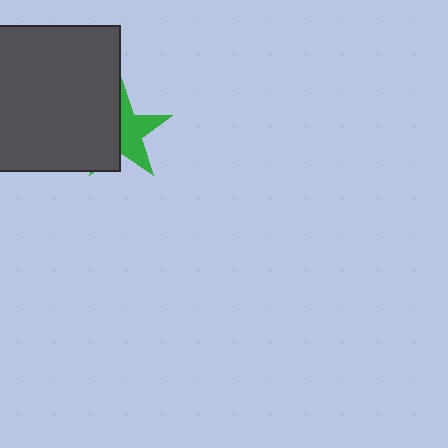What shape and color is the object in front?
The object in front is a dark gray square.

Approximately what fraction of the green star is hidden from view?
Roughly 50% of the green star is hidden behind the dark gray square.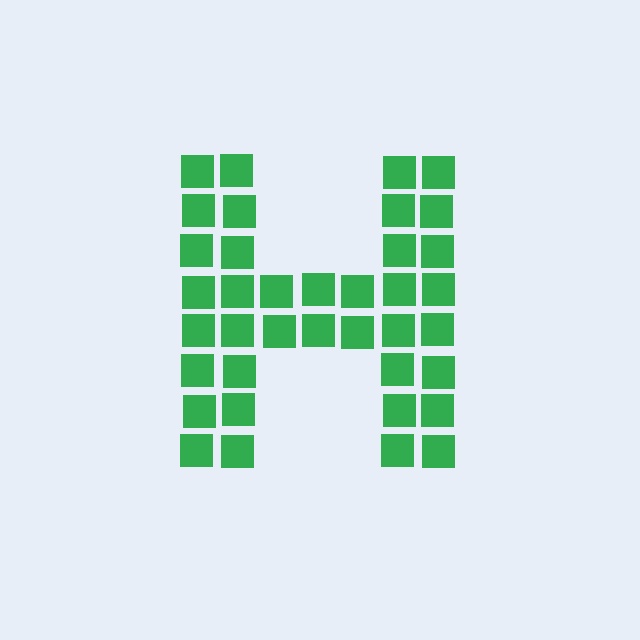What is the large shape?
The large shape is the letter H.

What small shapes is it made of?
It is made of small squares.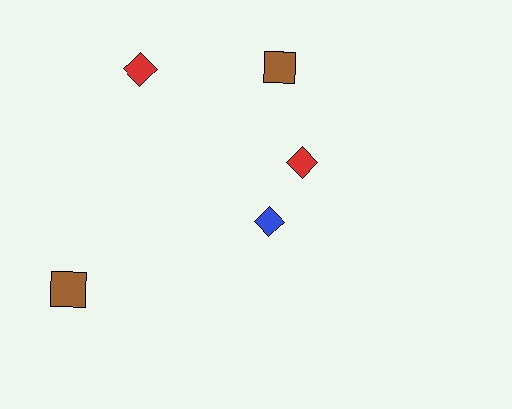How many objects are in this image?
There are 5 objects.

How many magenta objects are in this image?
There are no magenta objects.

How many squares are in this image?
There are 2 squares.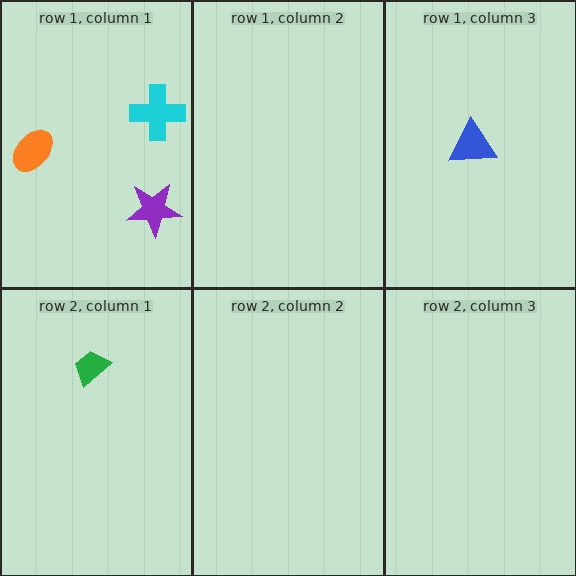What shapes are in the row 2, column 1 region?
The green trapezoid.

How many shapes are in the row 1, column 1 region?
3.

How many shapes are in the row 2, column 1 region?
1.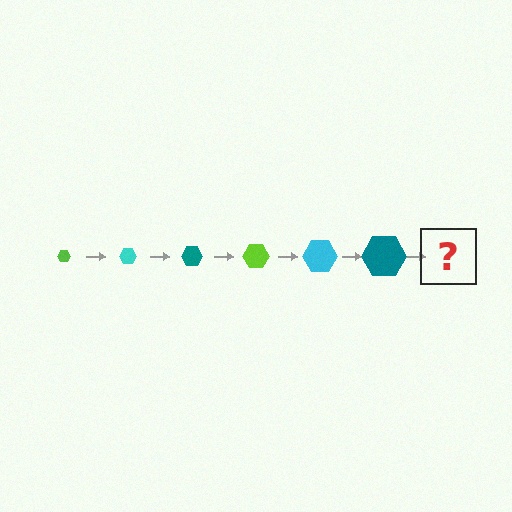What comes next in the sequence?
The next element should be a lime hexagon, larger than the previous one.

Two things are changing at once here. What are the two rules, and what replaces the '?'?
The two rules are that the hexagon grows larger each step and the color cycles through lime, cyan, and teal. The '?' should be a lime hexagon, larger than the previous one.